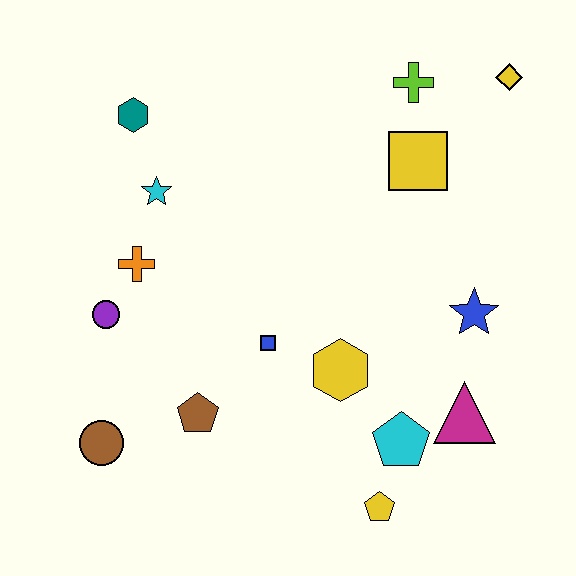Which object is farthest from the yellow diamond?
The brown circle is farthest from the yellow diamond.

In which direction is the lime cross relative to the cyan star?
The lime cross is to the right of the cyan star.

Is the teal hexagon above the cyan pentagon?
Yes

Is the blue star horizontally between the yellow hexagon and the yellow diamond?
Yes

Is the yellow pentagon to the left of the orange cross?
No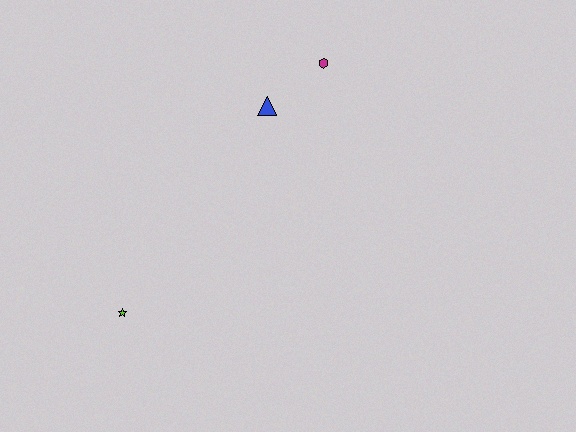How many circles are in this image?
There are no circles.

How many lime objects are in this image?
There is 1 lime object.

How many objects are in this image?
There are 3 objects.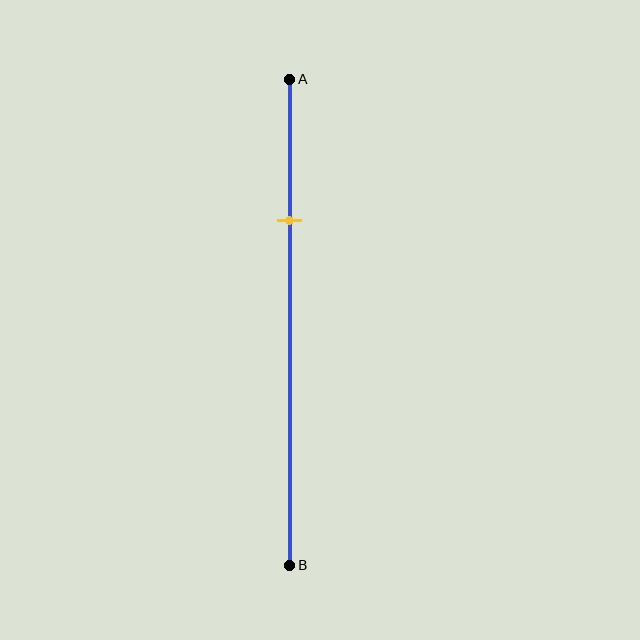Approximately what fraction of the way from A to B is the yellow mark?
The yellow mark is approximately 30% of the way from A to B.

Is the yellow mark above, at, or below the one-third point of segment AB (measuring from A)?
The yellow mark is above the one-third point of segment AB.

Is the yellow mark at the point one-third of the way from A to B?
No, the mark is at about 30% from A, not at the 33% one-third point.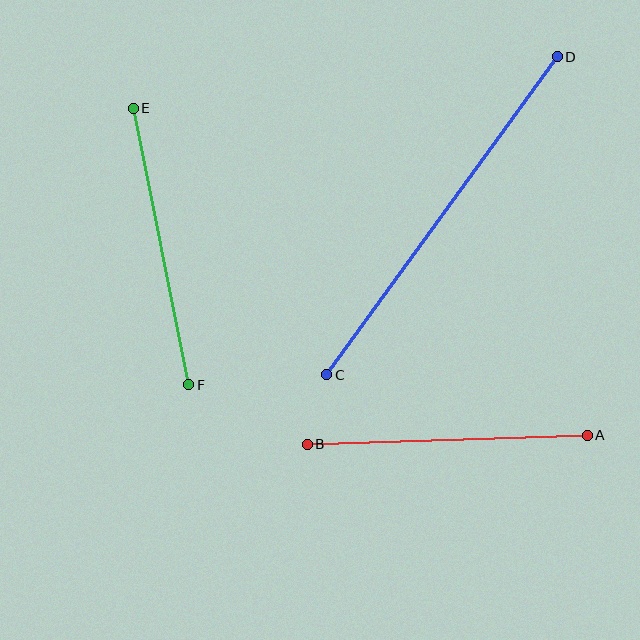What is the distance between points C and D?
The distance is approximately 393 pixels.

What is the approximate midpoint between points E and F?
The midpoint is at approximately (161, 246) pixels.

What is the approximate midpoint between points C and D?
The midpoint is at approximately (442, 216) pixels.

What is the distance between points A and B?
The distance is approximately 280 pixels.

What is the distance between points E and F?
The distance is approximately 282 pixels.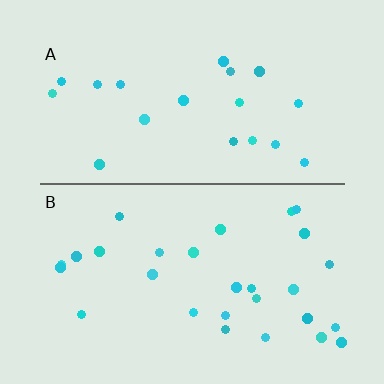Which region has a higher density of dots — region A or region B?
B (the bottom).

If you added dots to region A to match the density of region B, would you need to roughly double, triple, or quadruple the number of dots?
Approximately double.